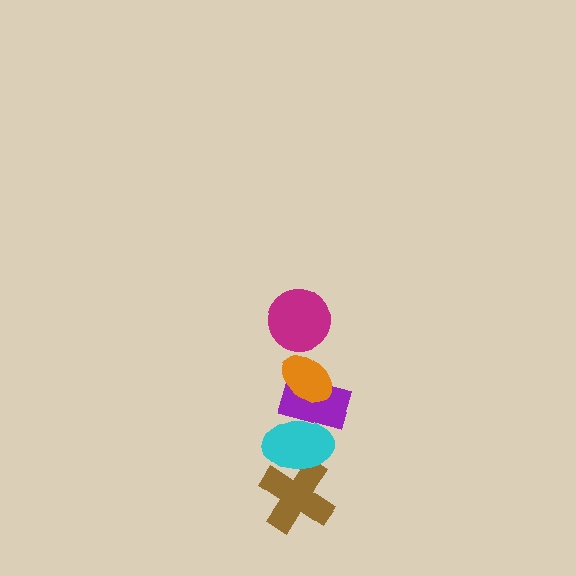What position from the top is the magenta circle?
The magenta circle is 1st from the top.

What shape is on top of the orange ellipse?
The magenta circle is on top of the orange ellipse.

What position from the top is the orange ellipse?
The orange ellipse is 2nd from the top.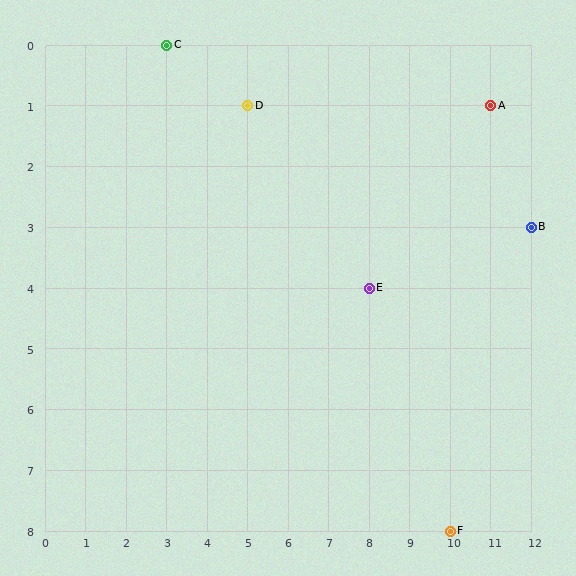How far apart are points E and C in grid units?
Points E and C are 5 columns and 4 rows apart (about 6.4 grid units diagonally).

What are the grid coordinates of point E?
Point E is at grid coordinates (8, 4).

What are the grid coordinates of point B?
Point B is at grid coordinates (12, 3).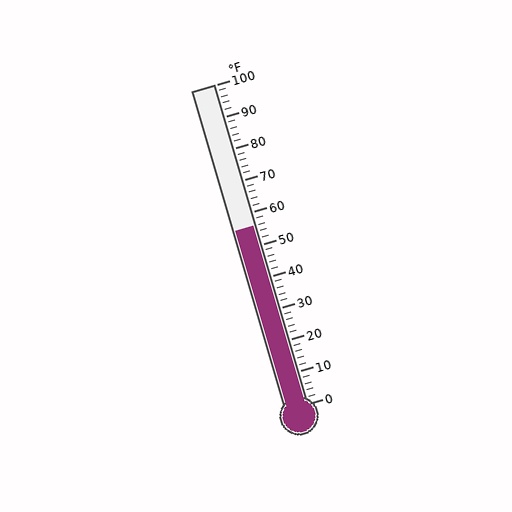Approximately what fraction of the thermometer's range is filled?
The thermometer is filled to approximately 55% of its range.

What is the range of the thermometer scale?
The thermometer scale ranges from 0°F to 100°F.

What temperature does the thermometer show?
The thermometer shows approximately 56°F.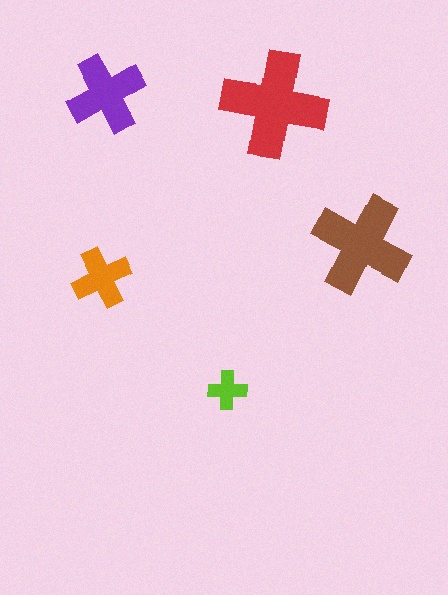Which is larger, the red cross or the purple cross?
The red one.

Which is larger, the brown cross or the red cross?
The red one.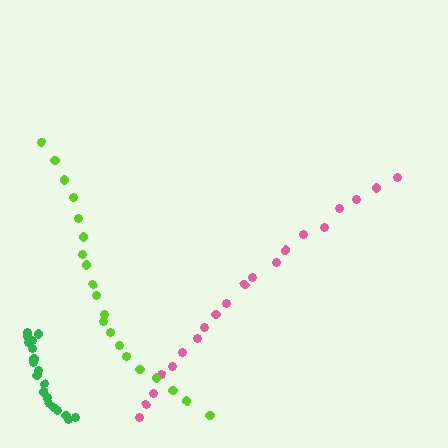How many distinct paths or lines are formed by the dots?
There are 3 distinct paths.